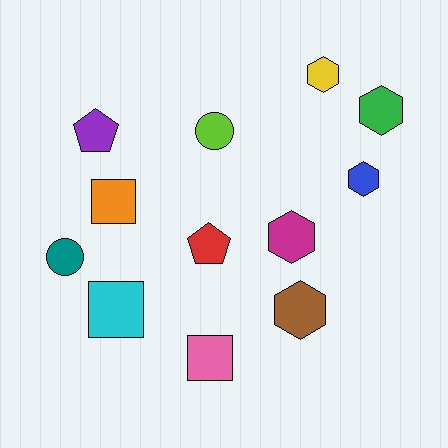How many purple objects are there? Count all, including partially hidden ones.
There is 1 purple object.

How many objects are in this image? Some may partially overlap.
There are 12 objects.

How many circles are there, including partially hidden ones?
There are 2 circles.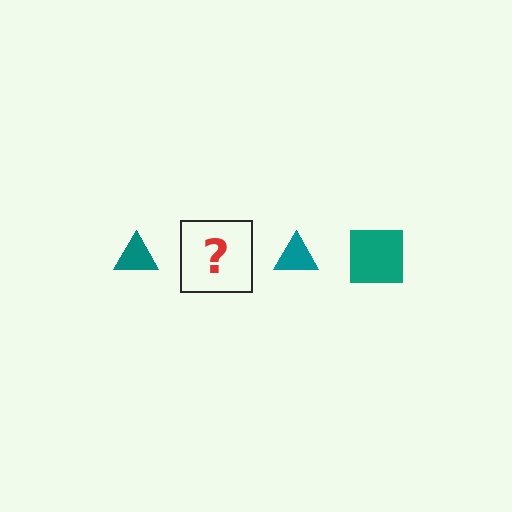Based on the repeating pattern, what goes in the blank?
The blank should be a teal square.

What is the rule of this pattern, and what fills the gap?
The rule is that the pattern cycles through triangle, square shapes in teal. The gap should be filled with a teal square.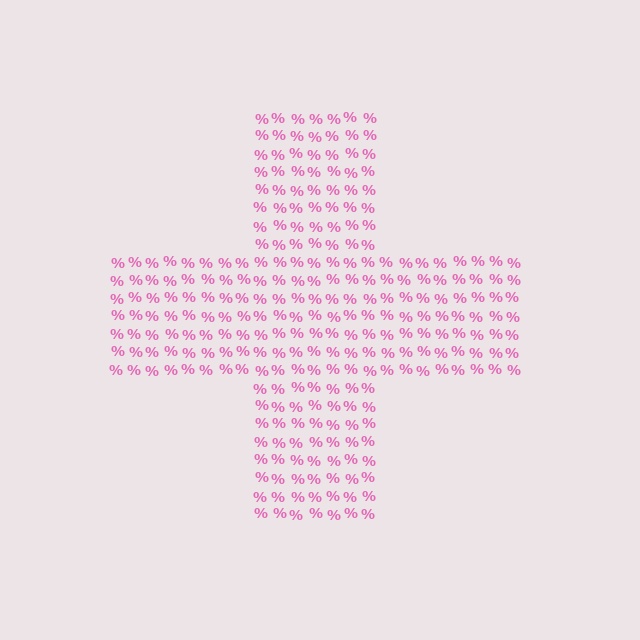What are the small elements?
The small elements are percent signs.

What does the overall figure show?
The overall figure shows a cross.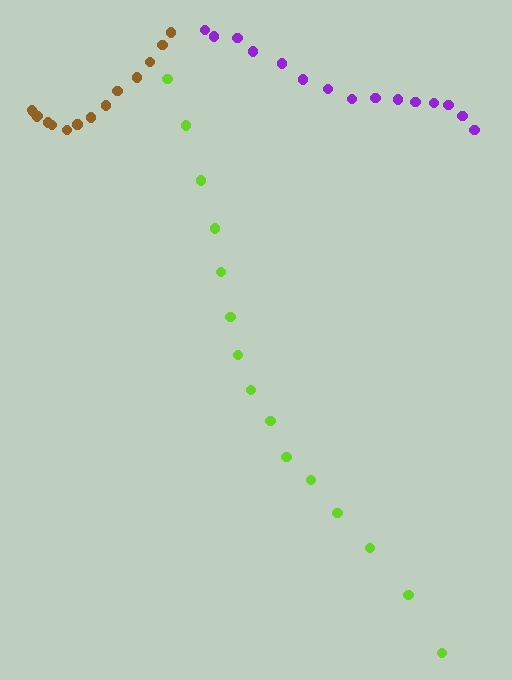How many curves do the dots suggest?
There are 3 distinct paths.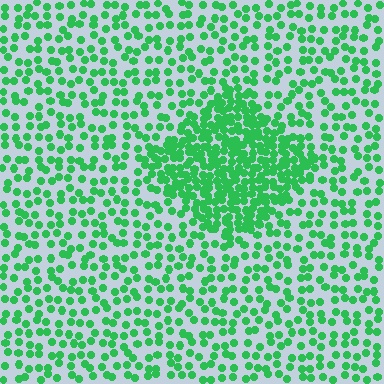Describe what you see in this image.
The image contains small green elements arranged at two different densities. A diamond-shaped region is visible where the elements are more densely packed than the surrounding area.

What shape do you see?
I see a diamond.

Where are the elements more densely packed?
The elements are more densely packed inside the diamond boundary.